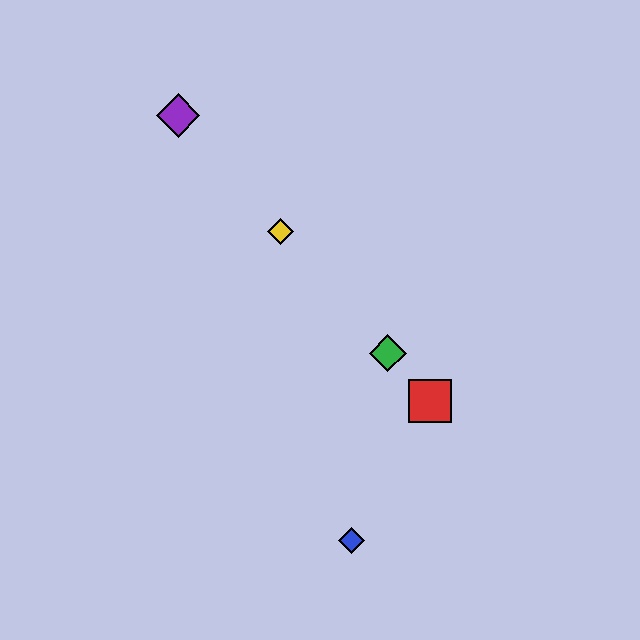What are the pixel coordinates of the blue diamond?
The blue diamond is at (352, 541).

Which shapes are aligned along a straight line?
The red square, the green diamond, the yellow diamond, the purple diamond are aligned along a straight line.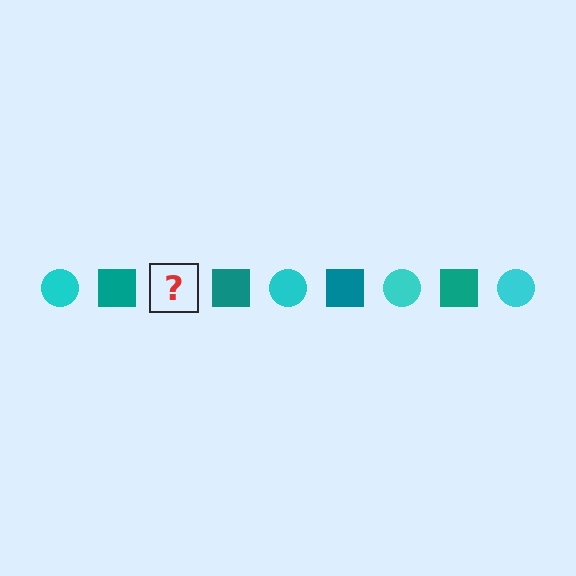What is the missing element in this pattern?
The missing element is a cyan circle.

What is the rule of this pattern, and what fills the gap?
The rule is that the pattern alternates between cyan circle and teal square. The gap should be filled with a cyan circle.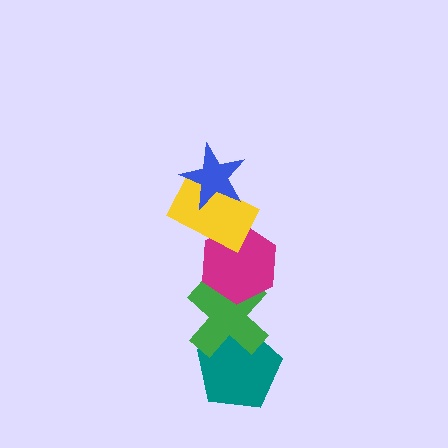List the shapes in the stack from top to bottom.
From top to bottom: the blue star, the yellow rectangle, the magenta hexagon, the green cross, the teal pentagon.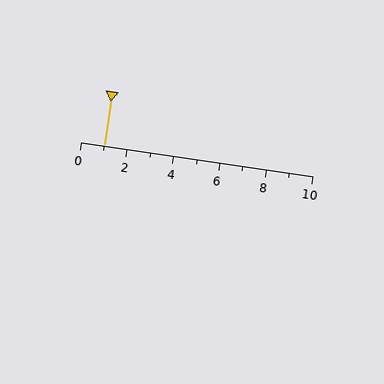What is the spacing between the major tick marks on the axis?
The major ticks are spaced 2 apart.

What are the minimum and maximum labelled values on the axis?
The axis runs from 0 to 10.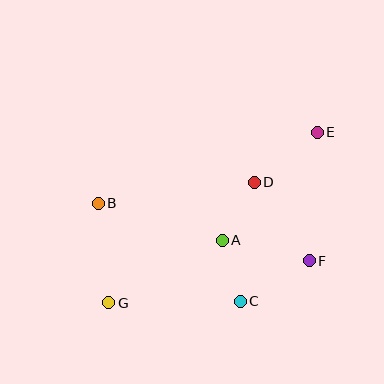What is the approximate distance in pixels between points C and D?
The distance between C and D is approximately 120 pixels.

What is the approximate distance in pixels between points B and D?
The distance between B and D is approximately 157 pixels.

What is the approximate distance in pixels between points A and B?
The distance between A and B is approximately 130 pixels.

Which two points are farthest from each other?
Points E and G are farthest from each other.